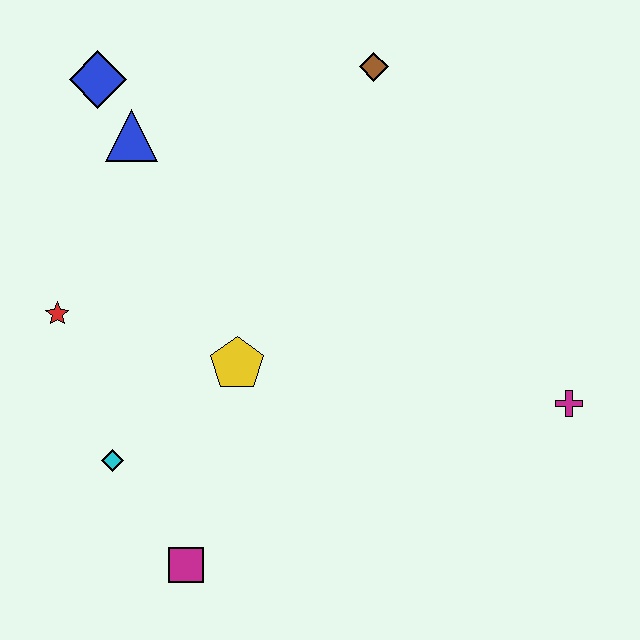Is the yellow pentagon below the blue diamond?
Yes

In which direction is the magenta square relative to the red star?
The magenta square is below the red star.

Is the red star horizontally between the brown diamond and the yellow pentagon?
No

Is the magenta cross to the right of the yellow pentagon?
Yes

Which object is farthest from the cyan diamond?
The brown diamond is farthest from the cyan diamond.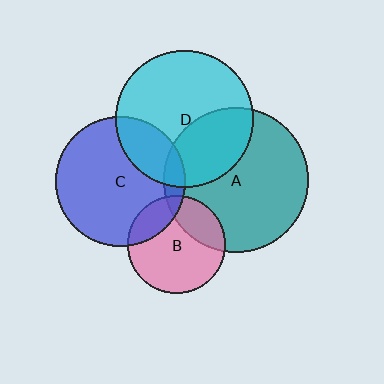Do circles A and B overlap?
Yes.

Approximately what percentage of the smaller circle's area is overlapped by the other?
Approximately 25%.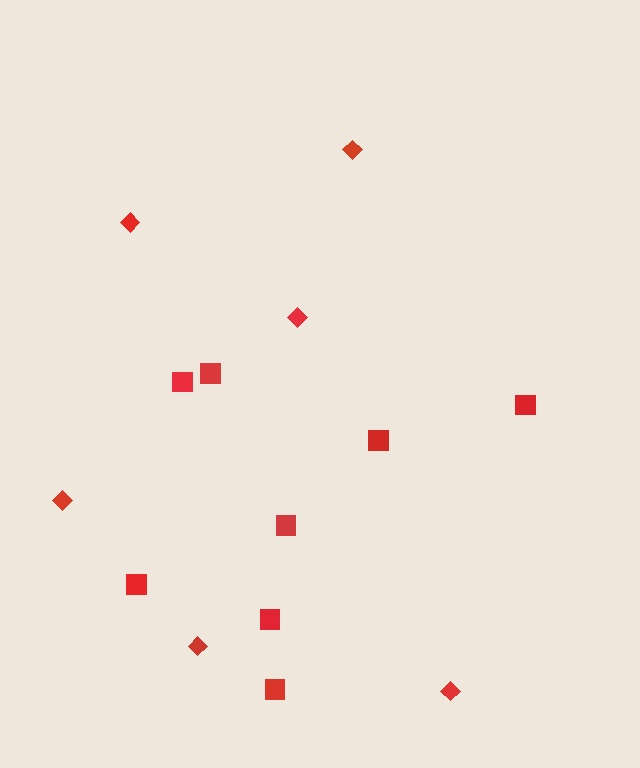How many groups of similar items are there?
There are 2 groups: one group of squares (8) and one group of diamonds (6).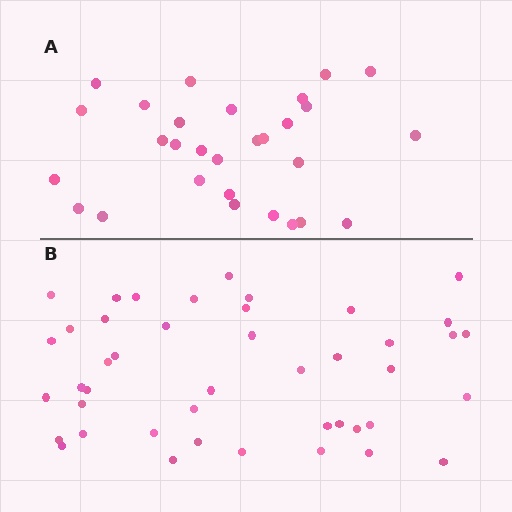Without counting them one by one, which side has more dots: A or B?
Region B (the bottom region) has more dots.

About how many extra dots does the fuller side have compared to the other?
Region B has approximately 15 more dots than region A.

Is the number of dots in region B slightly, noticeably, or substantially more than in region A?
Region B has substantially more. The ratio is roughly 1.5 to 1.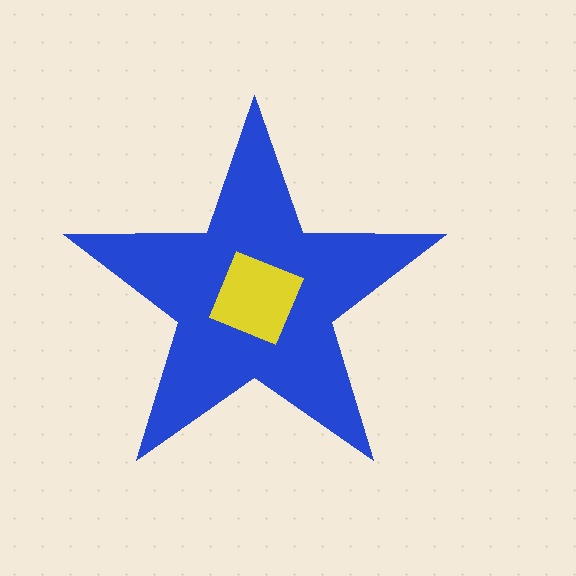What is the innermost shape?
The yellow diamond.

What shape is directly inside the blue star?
The yellow diamond.